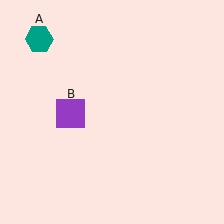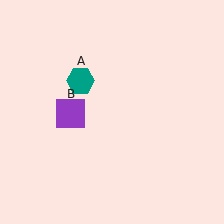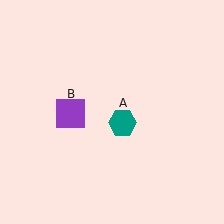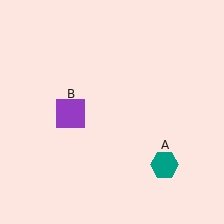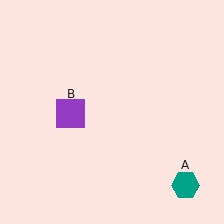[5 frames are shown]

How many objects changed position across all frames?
1 object changed position: teal hexagon (object A).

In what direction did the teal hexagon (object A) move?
The teal hexagon (object A) moved down and to the right.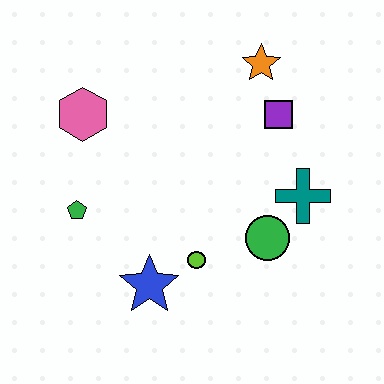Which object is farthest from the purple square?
The green pentagon is farthest from the purple square.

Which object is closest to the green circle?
The teal cross is closest to the green circle.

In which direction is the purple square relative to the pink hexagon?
The purple square is to the right of the pink hexagon.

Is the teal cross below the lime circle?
No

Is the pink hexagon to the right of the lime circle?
No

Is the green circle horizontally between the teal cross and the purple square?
No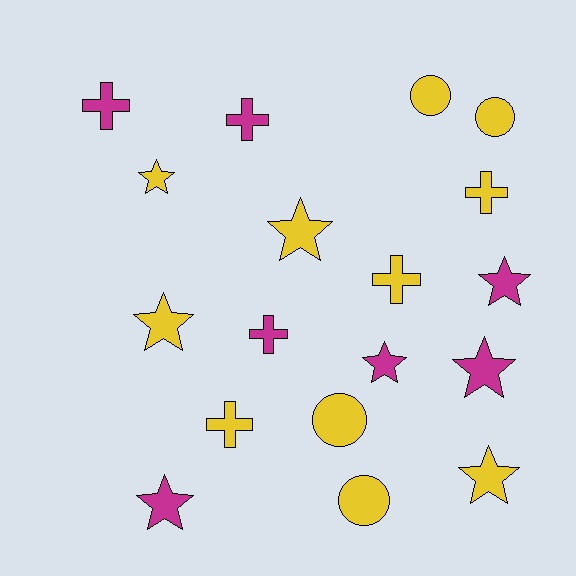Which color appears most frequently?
Yellow, with 11 objects.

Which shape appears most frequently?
Star, with 8 objects.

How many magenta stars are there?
There are 4 magenta stars.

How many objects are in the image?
There are 18 objects.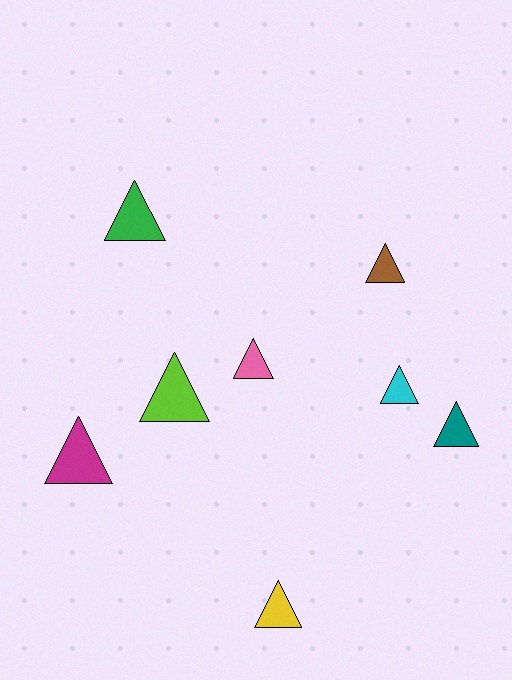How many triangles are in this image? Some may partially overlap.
There are 8 triangles.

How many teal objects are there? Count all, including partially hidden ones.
There is 1 teal object.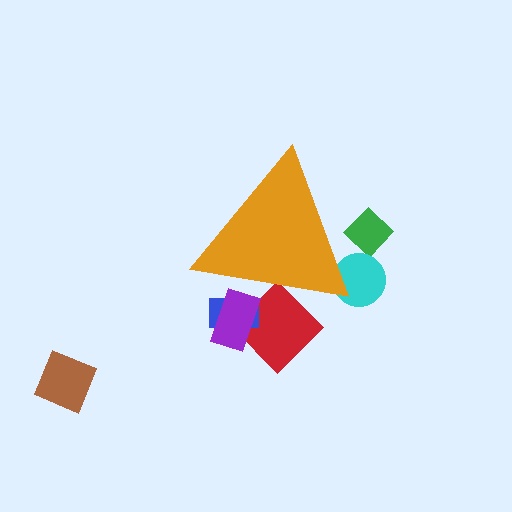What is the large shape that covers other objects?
An orange triangle.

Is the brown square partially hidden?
No, the brown square is fully visible.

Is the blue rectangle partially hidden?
Yes, the blue rectangle is partially hidden behind the orange triangle.